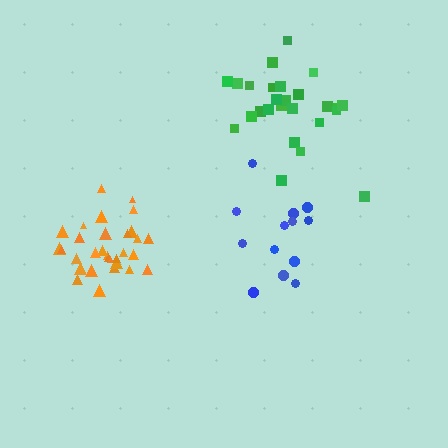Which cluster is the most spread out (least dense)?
Blue.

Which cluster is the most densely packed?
Orange.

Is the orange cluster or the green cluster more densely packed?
Orange.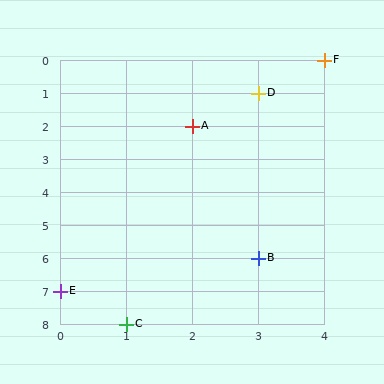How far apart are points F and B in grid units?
Points F and B are 1 column and 6 rows apart (about 6.1 grid units diagonally).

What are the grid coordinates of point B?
Point B is at grid coordinates (3, 6).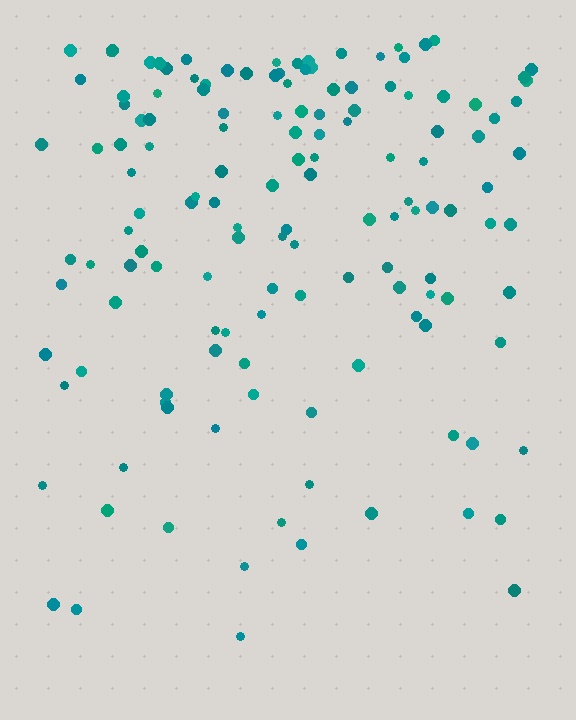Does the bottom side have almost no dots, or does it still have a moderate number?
Still a moderate number, just noticeably fewer than the top.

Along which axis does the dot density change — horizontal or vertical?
Vertical.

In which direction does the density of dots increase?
From bottom to top, with the top side densest.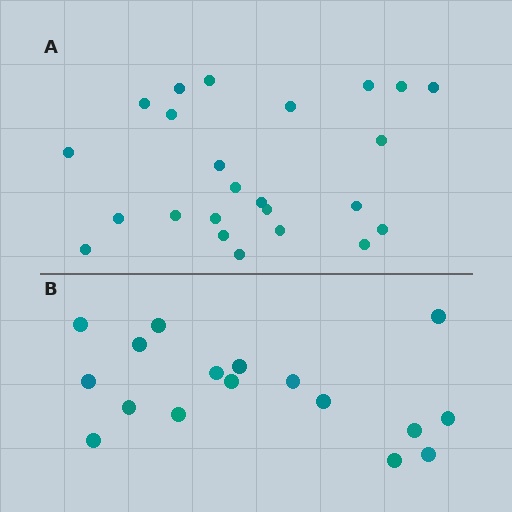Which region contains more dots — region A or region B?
Region A (the top region) has more dots.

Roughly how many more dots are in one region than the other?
Region A has roughly 8 or so more dots than region B.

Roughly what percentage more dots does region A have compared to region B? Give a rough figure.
About 40% more.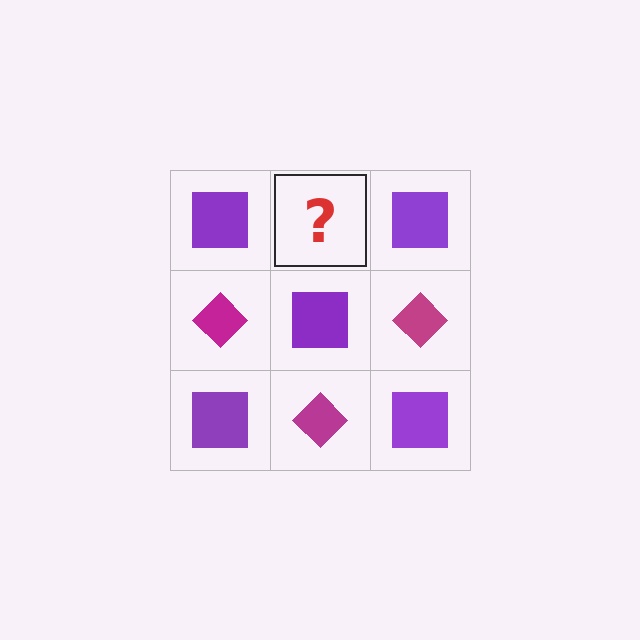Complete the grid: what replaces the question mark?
The question mark should be replaced with a magenta diamond.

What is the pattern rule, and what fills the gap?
The rule is that it alternates purple square and magenta diamond in a checkerboard pattern. The gap should be filled with a magenta diamond.